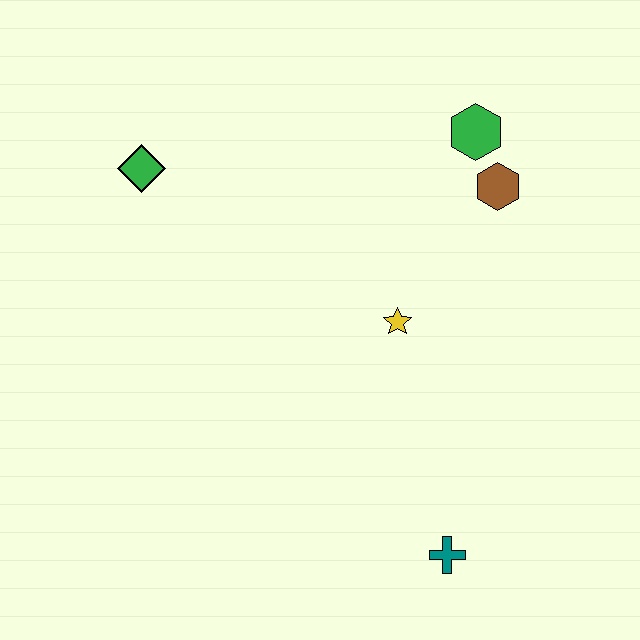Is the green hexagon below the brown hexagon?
No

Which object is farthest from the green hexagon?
The teal cross is farthest from the green hexagon.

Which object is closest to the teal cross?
The yellow star is closest to the teal cross.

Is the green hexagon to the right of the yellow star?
Yes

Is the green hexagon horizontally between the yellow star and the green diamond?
No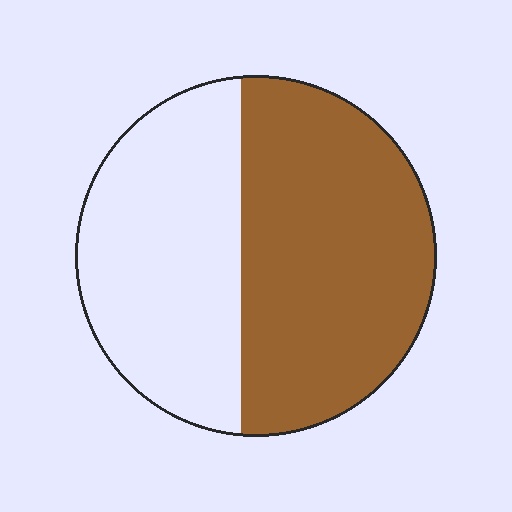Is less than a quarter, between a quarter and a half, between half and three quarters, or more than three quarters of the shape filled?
Between half and three quarters.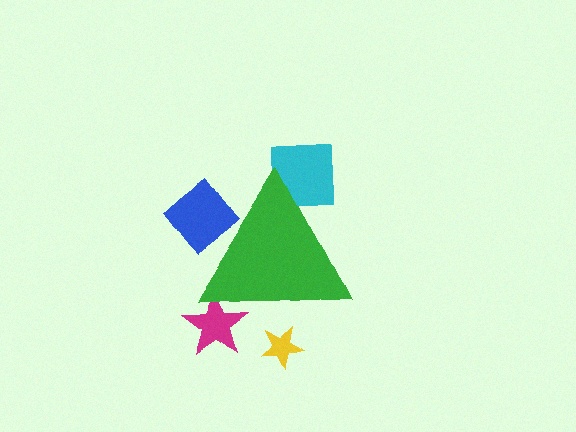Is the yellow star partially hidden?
Yes, the yellow star is partially hidden behind the green triangle.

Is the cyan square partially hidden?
Yes, the cyan square is partially hidden behind the green triangle.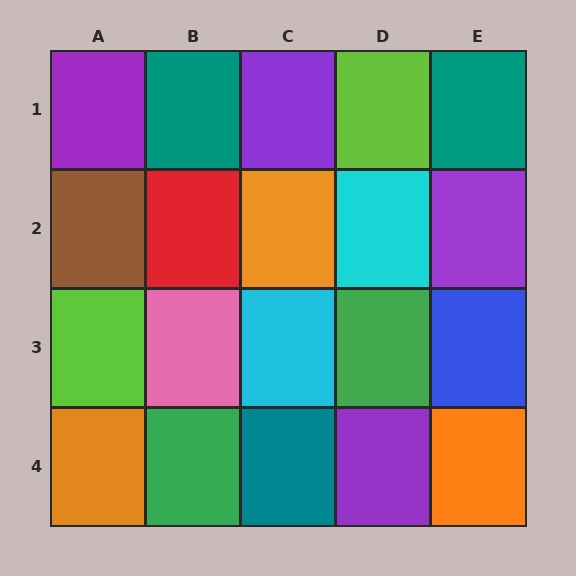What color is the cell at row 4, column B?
Green.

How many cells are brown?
1 cell is brown.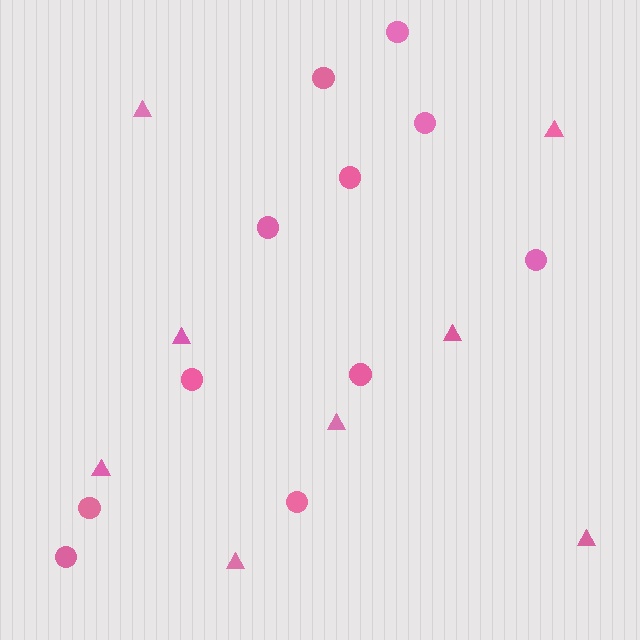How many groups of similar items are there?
There are 2 groups: one group of triangles (8) and one group of circles (11).